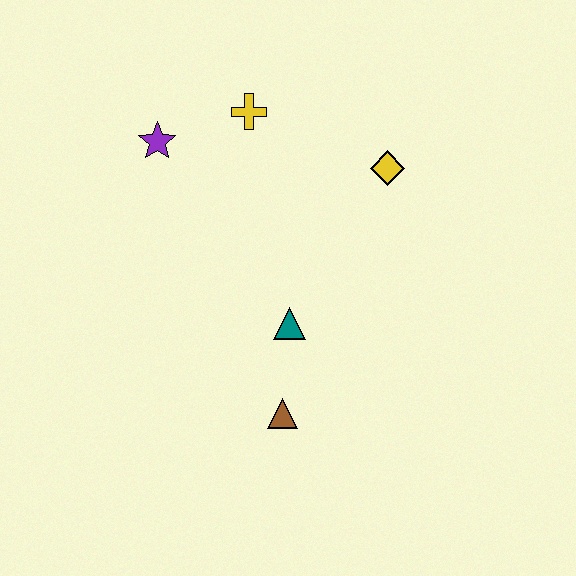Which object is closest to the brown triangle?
The teal triangle is closest to the brown triangle.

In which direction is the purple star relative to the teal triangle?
The purple star is above the teal triangle.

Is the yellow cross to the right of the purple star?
Yes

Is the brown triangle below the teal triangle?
Yes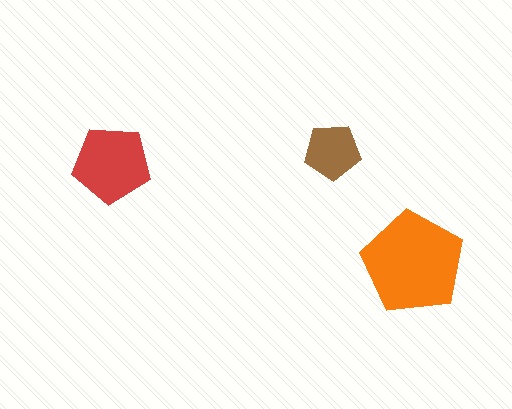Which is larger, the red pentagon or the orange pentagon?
The orange one.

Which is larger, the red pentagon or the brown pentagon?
The red one.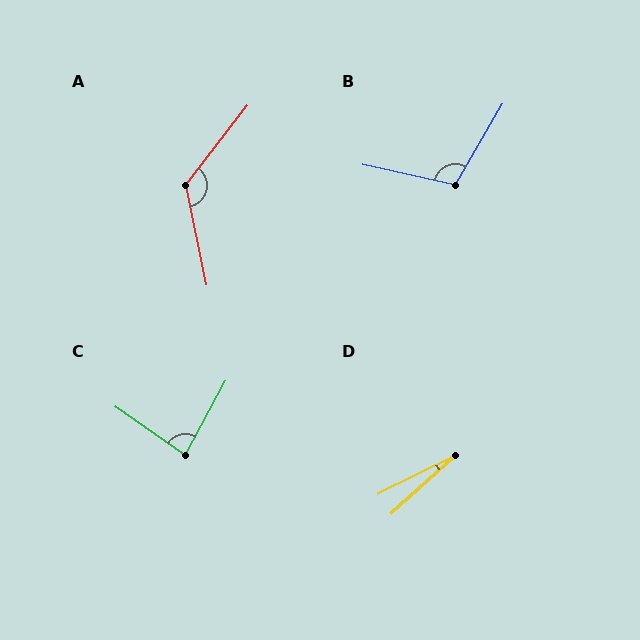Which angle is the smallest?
D, at approximately 15 degrees.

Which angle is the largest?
A, at approximately 131 degrees.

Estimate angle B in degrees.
Approximately 108 degrees.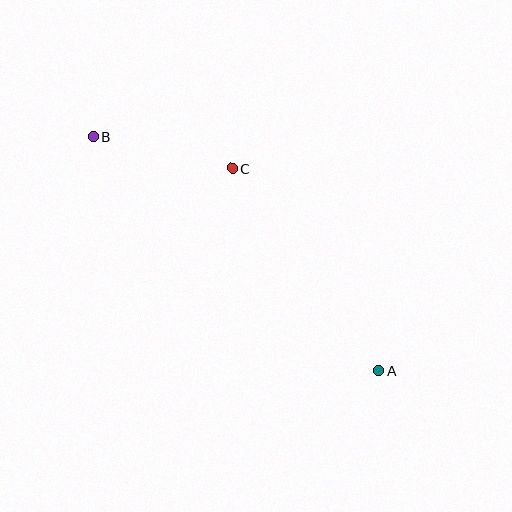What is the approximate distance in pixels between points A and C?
The distance between A and C is approximately 250 pixels.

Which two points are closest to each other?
Points B and C are closest to each other.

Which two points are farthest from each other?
Points A and B are farthest from each other.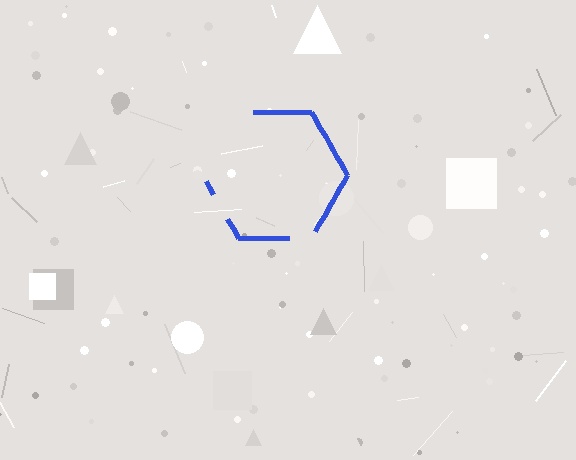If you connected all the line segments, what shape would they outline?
They would outline a hexagon.